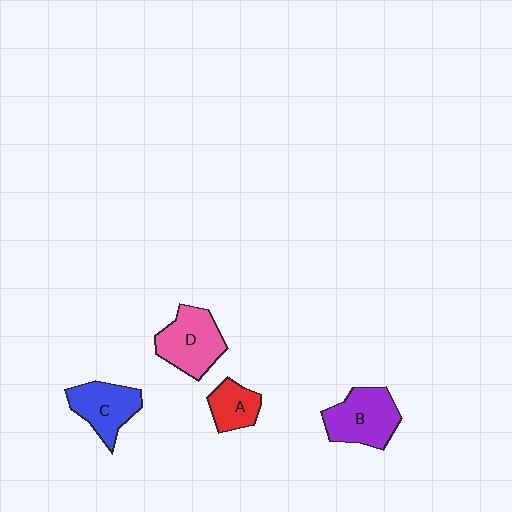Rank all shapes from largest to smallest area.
From largest to smallest: B (purple), D (pink), C (blue), A (red).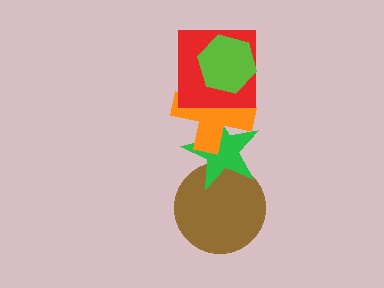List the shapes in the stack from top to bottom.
From top to bottom: the lime hexagon, the red square, the orange cross, the green star, the brown circle.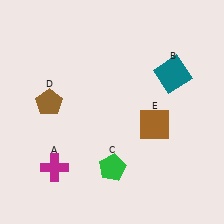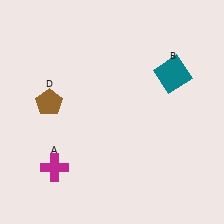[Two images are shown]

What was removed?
The brown square (E), the green pentagon (C) were removed in Image 2.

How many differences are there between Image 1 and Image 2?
There are 2 differences between the two images.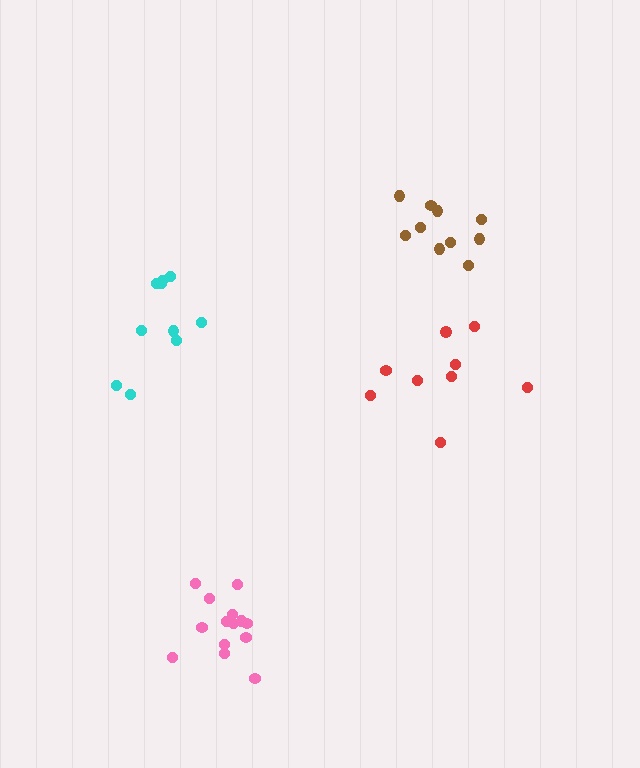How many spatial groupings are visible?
There are 4 spatial groupings.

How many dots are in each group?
Group 1: 10 dots, Group 2: 9 dots, Group 3: 10 dots, Group 4: 14 dots (43 total).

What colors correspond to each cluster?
The clusters are colored: brown, red, cyan, pink.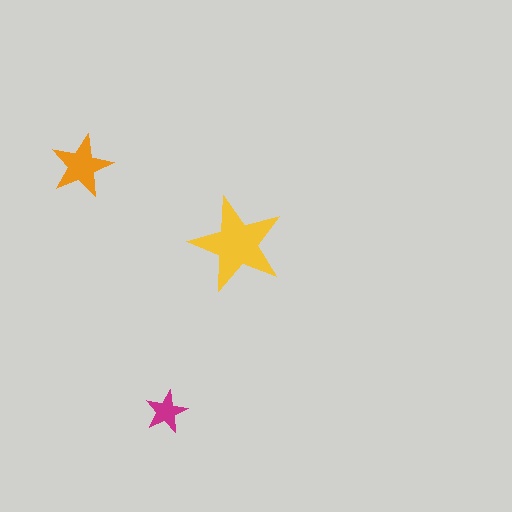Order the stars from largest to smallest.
the yellow one, the orange one, the magenta one.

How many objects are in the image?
There are 3 objects in the image.